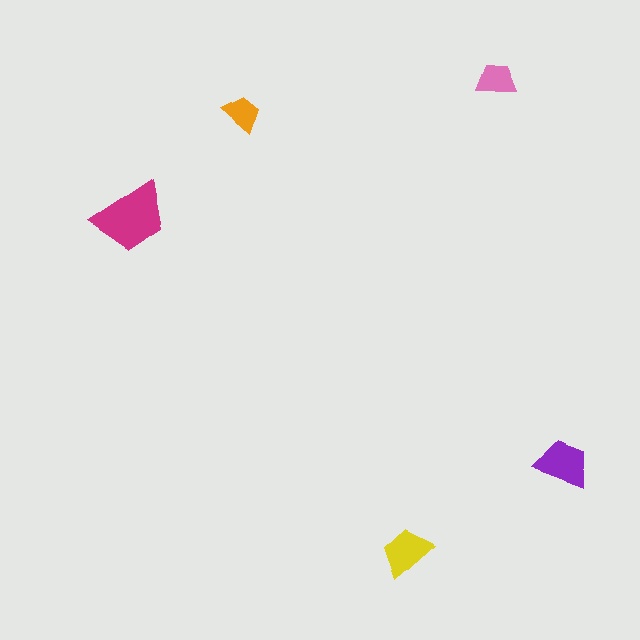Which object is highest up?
The pink trapezoid is topmost.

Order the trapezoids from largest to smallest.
the magenta one, the purple one, the yellow one, the pink one, the orange one.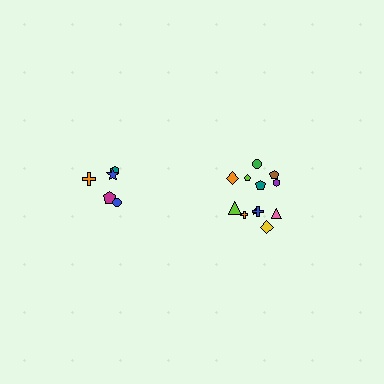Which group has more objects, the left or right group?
The right group.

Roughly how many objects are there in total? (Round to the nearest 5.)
Roughly 15 objects in total.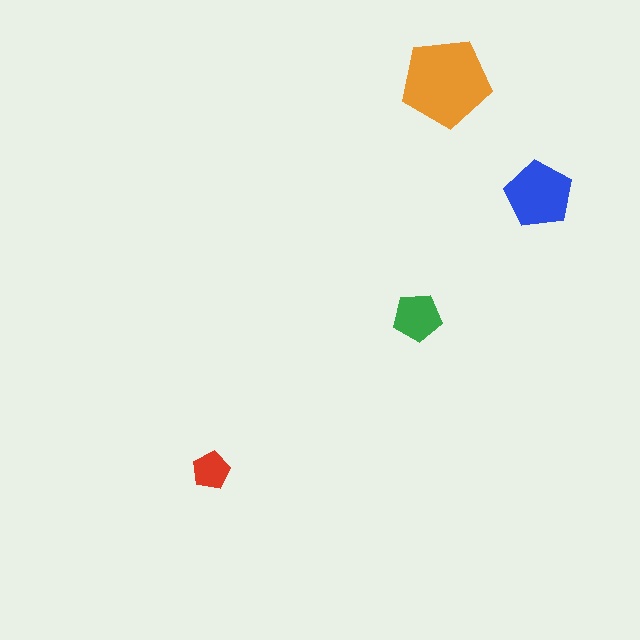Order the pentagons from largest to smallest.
the orange one, the blue one, the green one, the red one.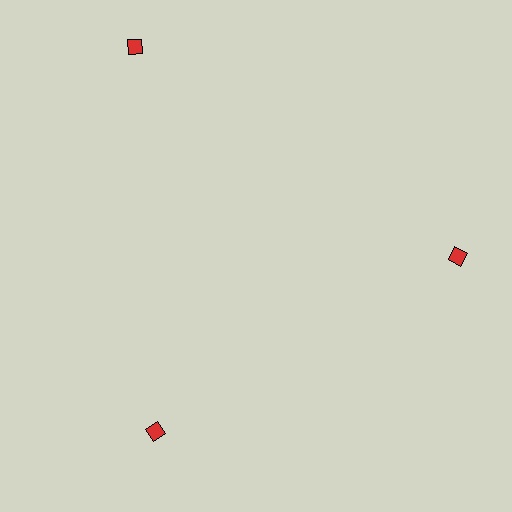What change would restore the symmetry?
The symmetry would be restored by moving it inward, back onto the ring so that all 3 diamonds sit at equal angles and equal distance from the center.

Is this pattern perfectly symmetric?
No. The 3 red diamonds are arranged in a ring, but one element near the 11 o'clock position is pushed outward from the center, breaking the 3-fold rotational symmetry.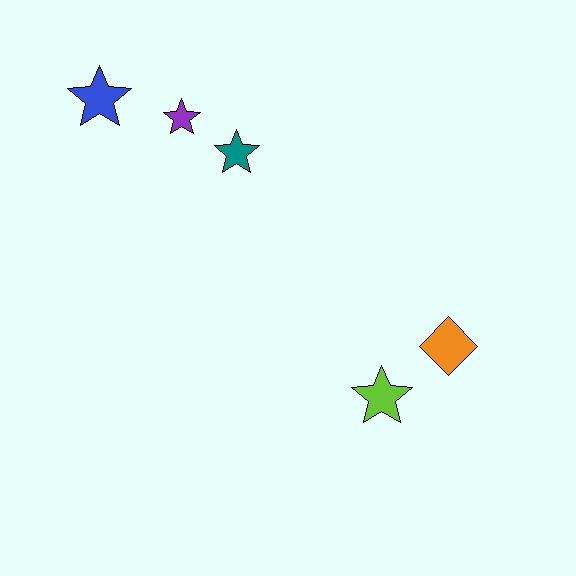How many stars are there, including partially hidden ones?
There are 4 stars.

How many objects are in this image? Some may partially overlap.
There are 5 objects.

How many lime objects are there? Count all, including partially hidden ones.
There is 1 lime object.